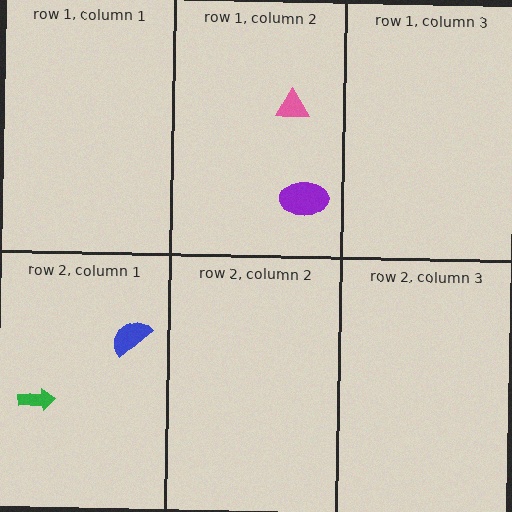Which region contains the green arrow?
The row 2, column 1 region.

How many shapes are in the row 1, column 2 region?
2.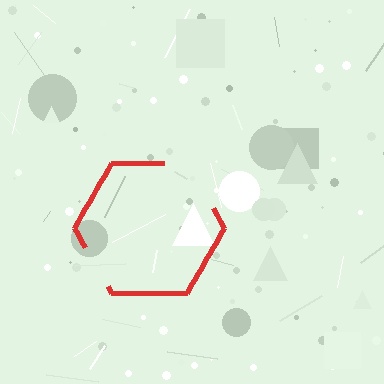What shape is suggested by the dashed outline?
The dashed outline suggests a hexagon.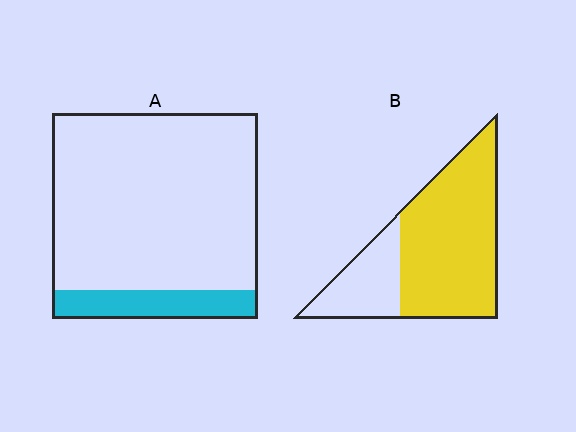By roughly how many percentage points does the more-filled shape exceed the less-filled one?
By roughly 60 percentage points (B over A).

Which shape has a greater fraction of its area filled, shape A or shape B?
Shape B.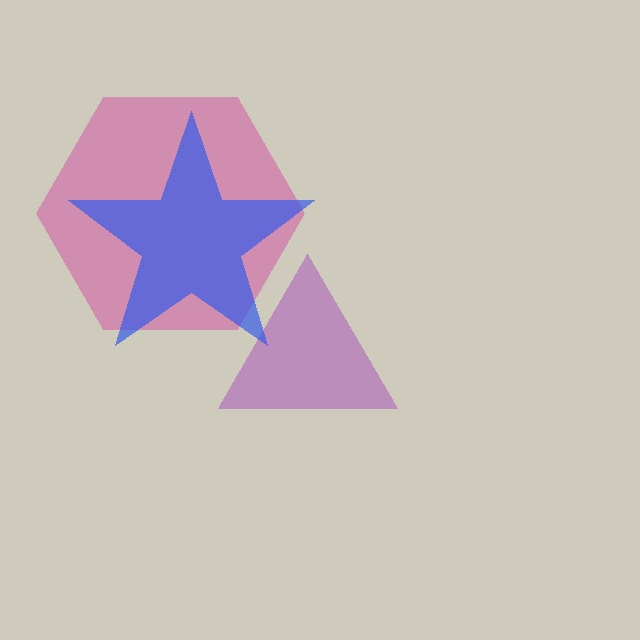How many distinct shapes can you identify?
There are 3 distinct shapes: a purple triangle, a magenta hexagon, a blue star.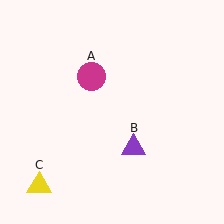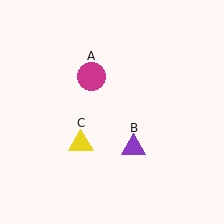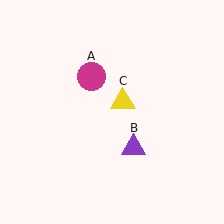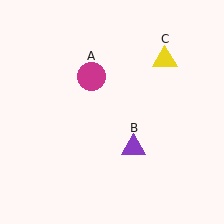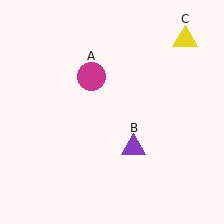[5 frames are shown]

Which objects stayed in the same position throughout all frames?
Magenta circle (object A) and purple triangle (object B) remained stationary.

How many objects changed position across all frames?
1 object changed position: yellow triangle (object C).